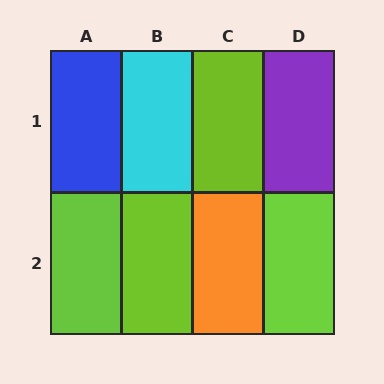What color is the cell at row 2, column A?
Lime.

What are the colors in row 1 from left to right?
Blue, cyan, lime, purple.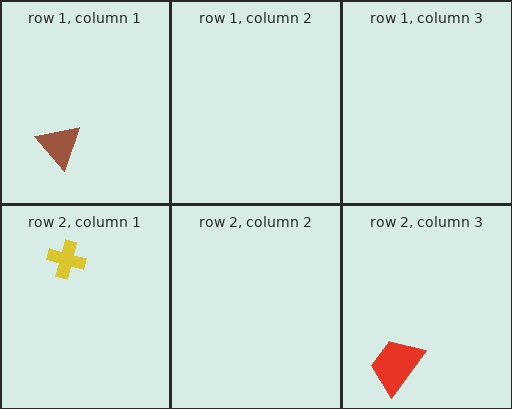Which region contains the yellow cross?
The row 2, column 1 region.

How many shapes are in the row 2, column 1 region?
1.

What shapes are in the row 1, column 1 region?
The brown triangle.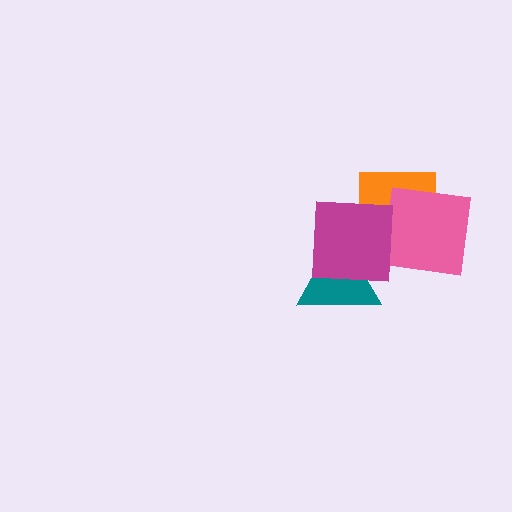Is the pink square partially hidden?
No, no other shape covers it.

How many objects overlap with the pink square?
1 object overlaps with the pink square.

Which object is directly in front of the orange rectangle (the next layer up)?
The pink square is directly in front of the orange rectangle.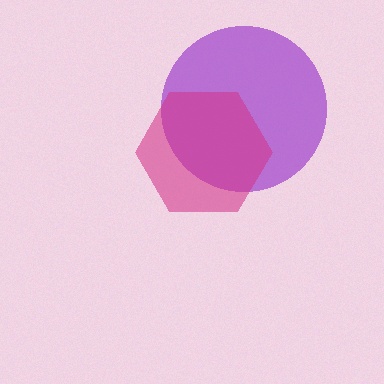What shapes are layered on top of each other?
The layered shapes are: a purple circle, a magenta hexagon.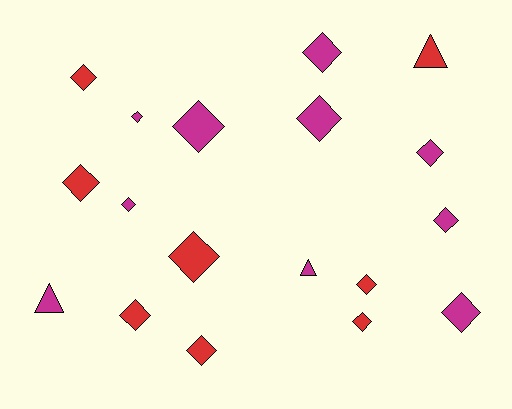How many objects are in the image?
There are 18 objects.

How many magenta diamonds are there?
There are 8 magenta diamonds.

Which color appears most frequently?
Magenta, with 10 objects.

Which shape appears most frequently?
Diamond, with 15 objects.